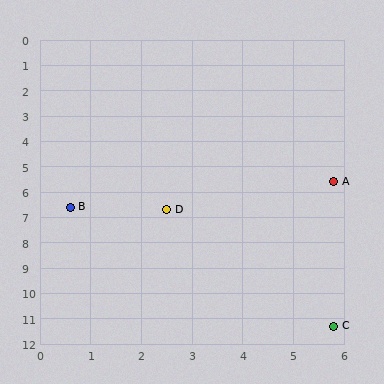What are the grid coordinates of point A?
Point A is at approximately (5.8, 5.6).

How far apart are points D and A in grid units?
Points D and A are about 3.5 grid units apart.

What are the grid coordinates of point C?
Point C is at approximately (5.8, 11.3).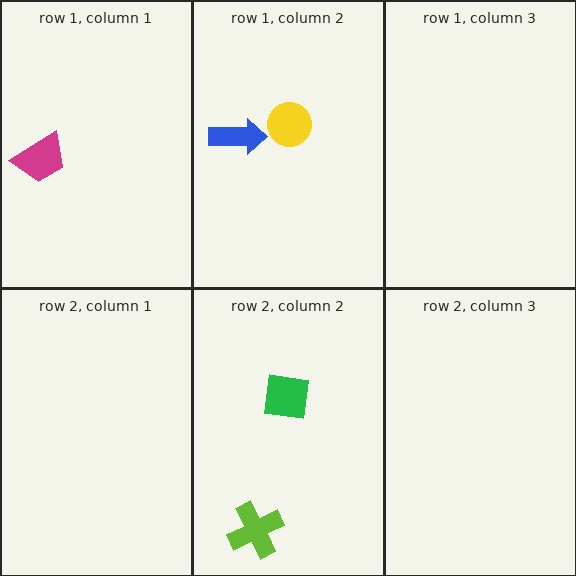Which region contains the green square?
The row 2, column 2 region.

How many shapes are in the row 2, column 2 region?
2.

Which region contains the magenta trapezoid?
The row 1, column 1 region.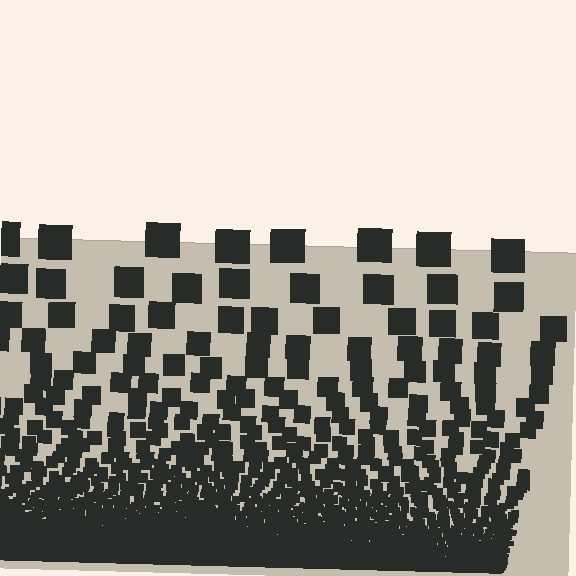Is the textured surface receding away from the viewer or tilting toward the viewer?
The surface appears to tilt toward the viewer. Texture elements get larger and sparser toward the top.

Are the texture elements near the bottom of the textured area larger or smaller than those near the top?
Smaller. The gradient is inverted — elements near the bottom are smaller and denser.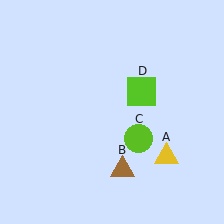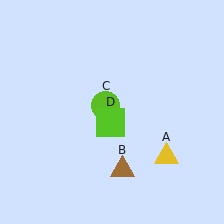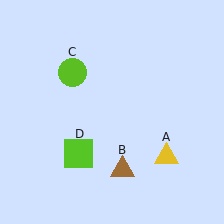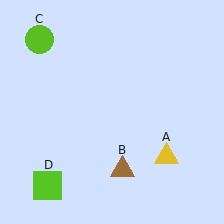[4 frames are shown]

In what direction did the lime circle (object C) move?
The lime circle (object C) moved up and to the left.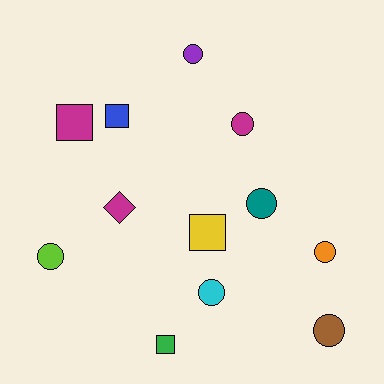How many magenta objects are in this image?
There are 3 magenta objects.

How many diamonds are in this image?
There is 1 diamond.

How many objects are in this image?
There are 12 objects.